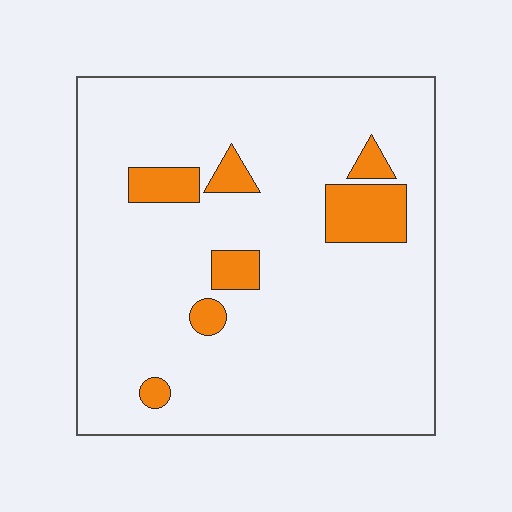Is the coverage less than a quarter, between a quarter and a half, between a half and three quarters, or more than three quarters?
Less than a quarter.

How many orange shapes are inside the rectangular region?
7.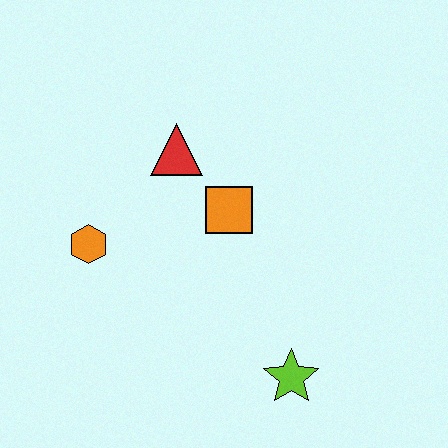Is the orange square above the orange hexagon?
Yes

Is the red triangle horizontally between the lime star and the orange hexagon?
Yes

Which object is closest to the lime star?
The orange square is closest to the lime star.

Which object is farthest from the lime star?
The red triangle is farthest from the lime star.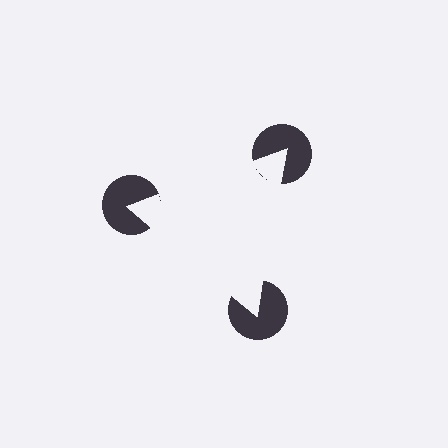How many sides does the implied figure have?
3 sides.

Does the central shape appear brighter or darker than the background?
It typically appears slightly brighter than the background, even though no actual brightness change is drawn.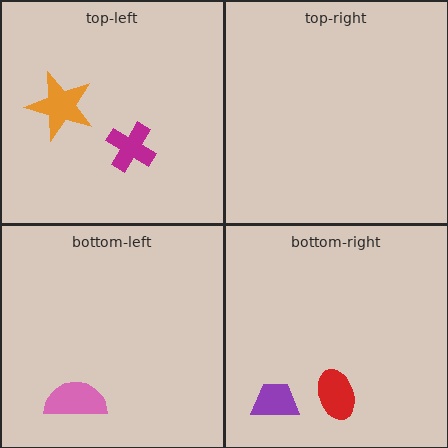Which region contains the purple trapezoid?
The bottom-right region.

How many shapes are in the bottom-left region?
1.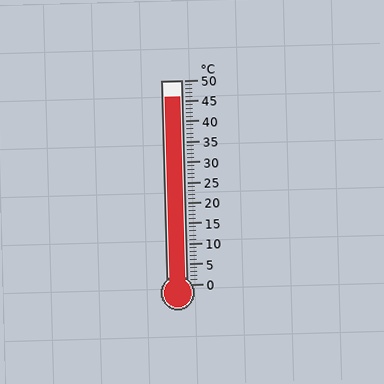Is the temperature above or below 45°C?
The temperature is above 45°C.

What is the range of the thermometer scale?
The thermometer scale ranges from 0°C to 50°C.